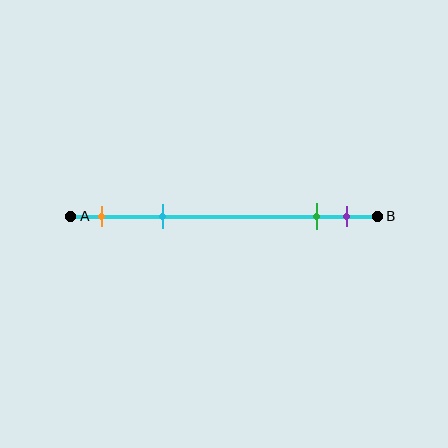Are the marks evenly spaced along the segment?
No, the marks are not evenly spaced.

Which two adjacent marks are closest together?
The green and purple marks are the closest adjacent pair.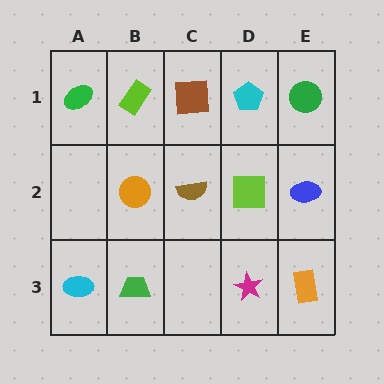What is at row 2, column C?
A brown semicircle.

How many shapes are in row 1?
5 shapes.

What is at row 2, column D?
A lime square.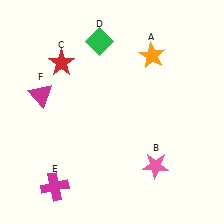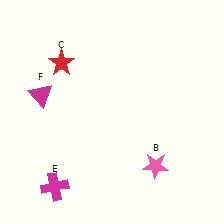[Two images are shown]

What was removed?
The orange star (A), the green diamond (D) were removed in Image 2.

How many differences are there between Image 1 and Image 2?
There are 2 differences between the two images.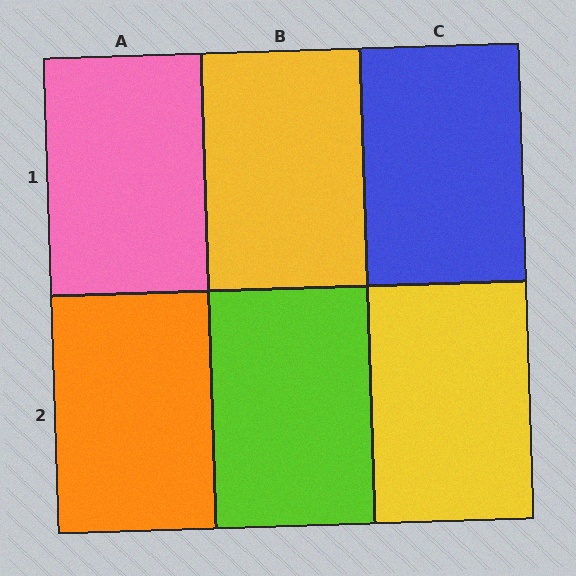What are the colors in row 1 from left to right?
Pink, yellow, blue.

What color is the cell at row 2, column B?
Lime.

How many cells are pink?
1 cell is pink.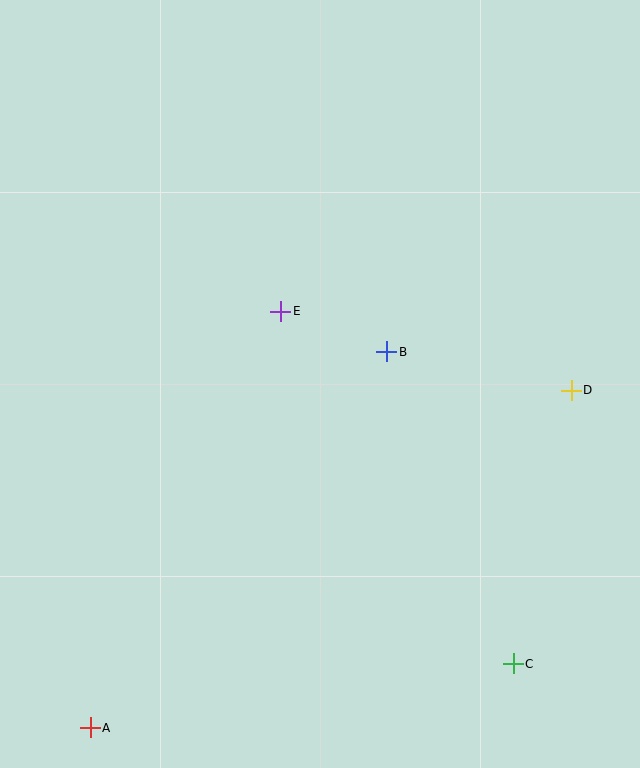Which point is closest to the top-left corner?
Point E is closest to the top-left corner.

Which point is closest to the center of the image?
Point B at (387, 352) is closest to the center.